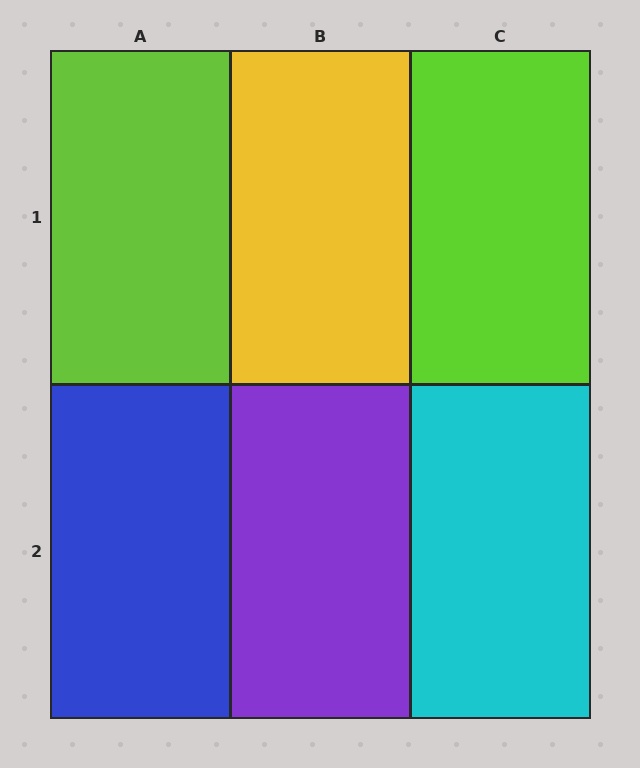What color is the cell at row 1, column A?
Lime.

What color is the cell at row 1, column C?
Lime.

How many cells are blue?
1 cell is blue.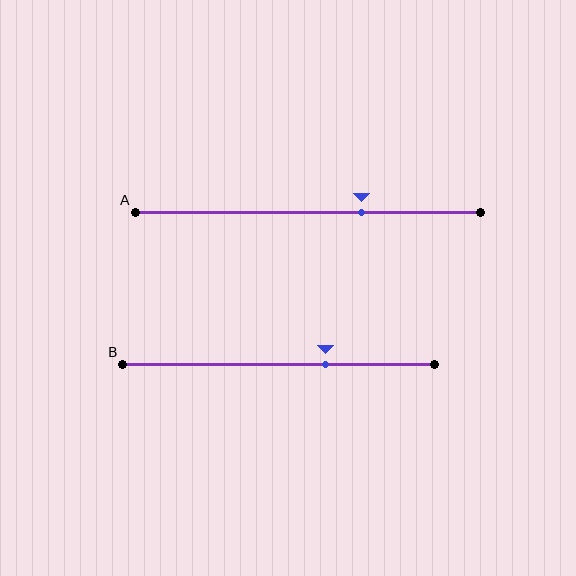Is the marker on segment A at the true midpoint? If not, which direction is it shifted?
No, the marker on segment A is shifted to the right by about 16% of the segment length.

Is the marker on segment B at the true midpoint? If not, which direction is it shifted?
No, the marker on segment B is shifted to the right by about 15% of the segment length.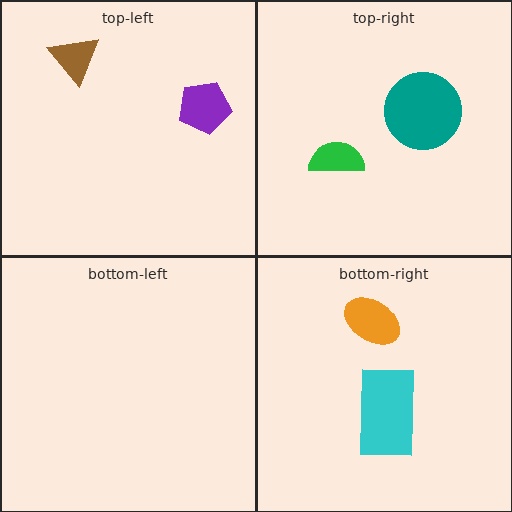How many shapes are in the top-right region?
2.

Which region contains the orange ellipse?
The bottom-right region.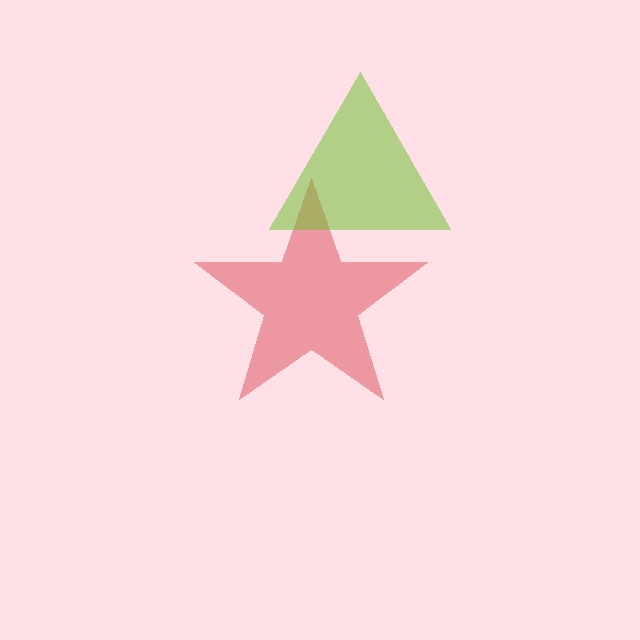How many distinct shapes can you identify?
There are 2 distinct shapes: a red star, a lime triangle.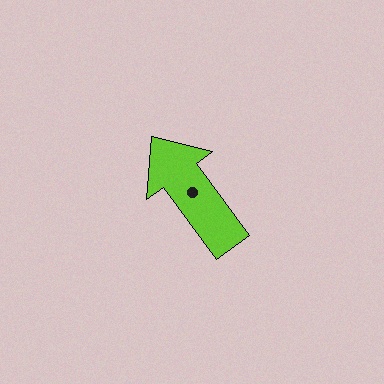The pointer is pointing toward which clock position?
Roughly 11 o'clock.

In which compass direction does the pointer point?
Northwest.